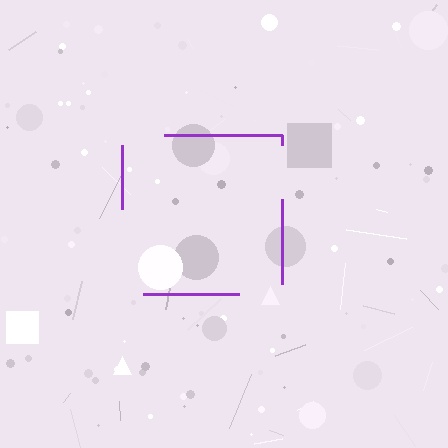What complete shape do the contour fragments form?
The contour fragments form a square.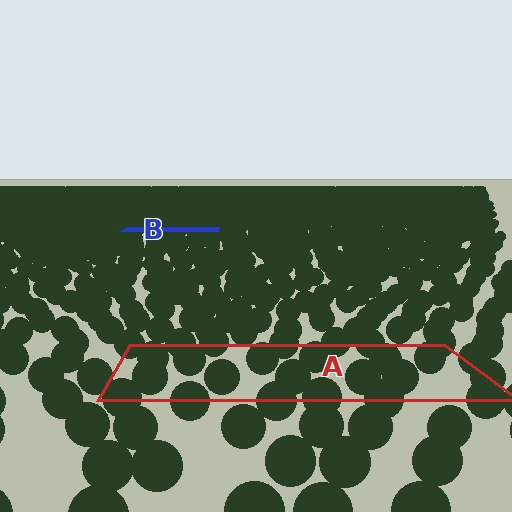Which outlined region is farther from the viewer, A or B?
Region B is farther from the viewer — the texture elements inside it appear smaller and more densely packed.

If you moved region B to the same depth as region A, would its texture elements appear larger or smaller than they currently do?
They would appear larger. At a closer depth, the same texture elements are projected at a bigger on-screen size.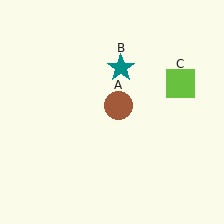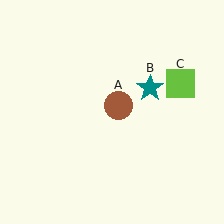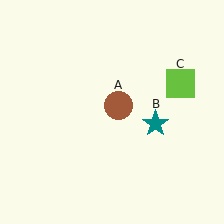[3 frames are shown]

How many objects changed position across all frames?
1 object changed position: teal star (object B).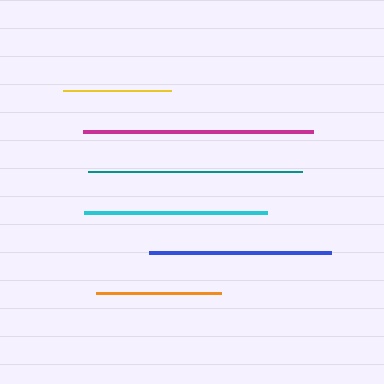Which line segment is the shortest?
The yellow line is the shortest at approximately 109 pixels.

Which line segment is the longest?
The magenta line is the longest at approximately 229 pixels.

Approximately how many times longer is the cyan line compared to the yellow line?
The cyan line is approximately 1.7 times the length of the yellow line.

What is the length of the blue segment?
The blue segment is approximately 182 pixels long.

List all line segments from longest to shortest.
From longest to shortest: magenta, teal, cyan, blue, orange, yellow.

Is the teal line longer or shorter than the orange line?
The teal line is longer than the orange line.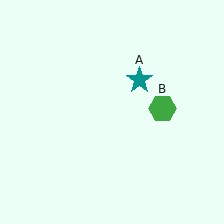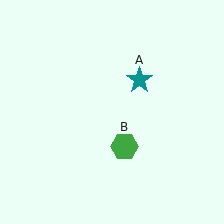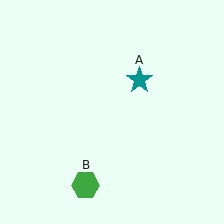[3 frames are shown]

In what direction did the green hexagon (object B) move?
The green hexagon (object B) moved down and to the left.